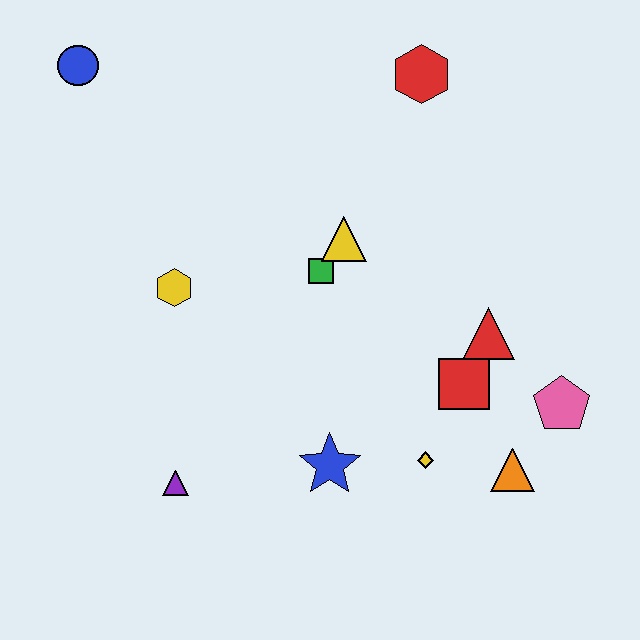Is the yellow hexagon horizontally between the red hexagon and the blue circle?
Yes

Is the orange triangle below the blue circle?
Yes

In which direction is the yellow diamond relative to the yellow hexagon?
The yellow diamond is to the right of the yellow hexagon.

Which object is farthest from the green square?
The blue circle is farthest from the green square.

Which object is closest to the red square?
The red triangle is closest to the red square.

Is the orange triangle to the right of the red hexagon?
Yes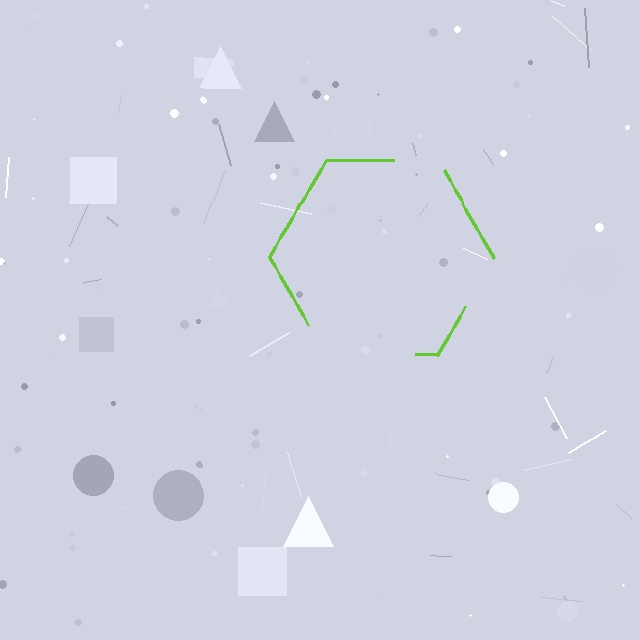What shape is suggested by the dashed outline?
The dashed outline suggests a hexagon.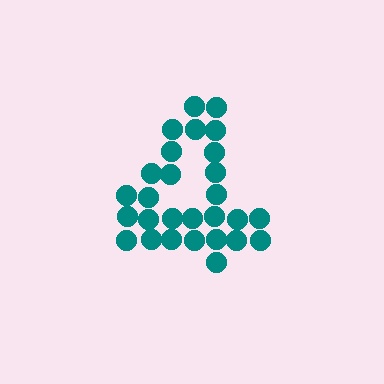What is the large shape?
The large shape is the digit 4.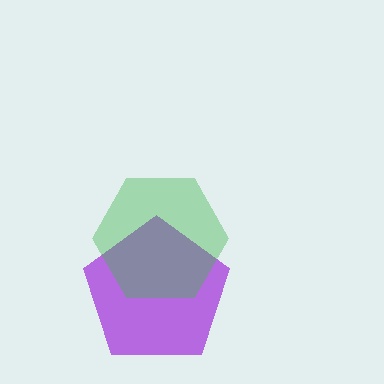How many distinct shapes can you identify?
There are 2 distinct shapes: a purple pentagon, a green hexagon.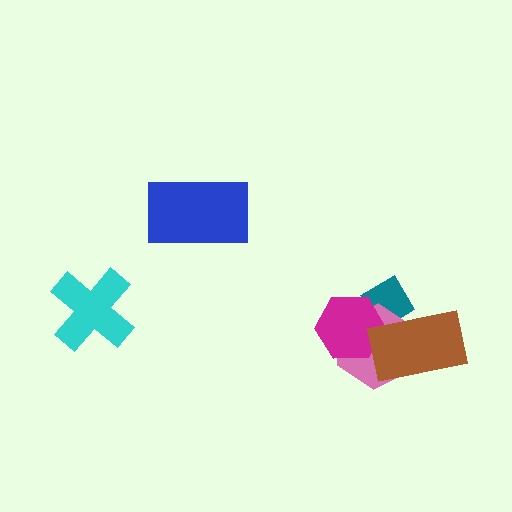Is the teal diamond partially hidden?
Yes, it is partially covered by another shape.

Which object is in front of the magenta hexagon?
The brown rectangle is in front of the magenta hexagon.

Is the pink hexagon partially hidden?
Yes, it is partially covered by another shape.